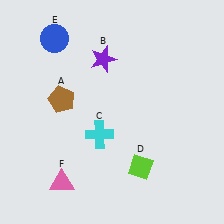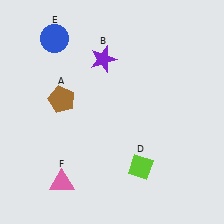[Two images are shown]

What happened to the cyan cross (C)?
The cyan cross (C) was removed in Image 2. It was in the bottom-left area of Image 1.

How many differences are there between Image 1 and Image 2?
There is 1 difference between the two images.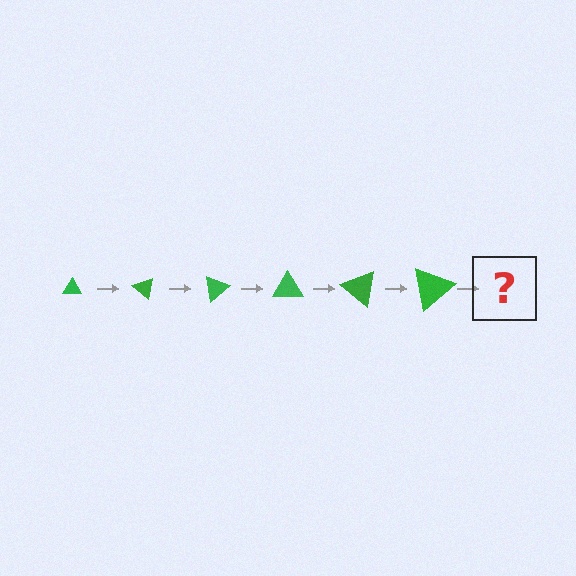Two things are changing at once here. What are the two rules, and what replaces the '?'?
The two rules are that the triangle grows larger each step and it rotates 40 degrees each step. The '?' should be a triangle, larger than the previous one and rotated 240 degrees from the start.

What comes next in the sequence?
The next element should be a triangle, larger than the previous one and rotated 240 degrees from the start.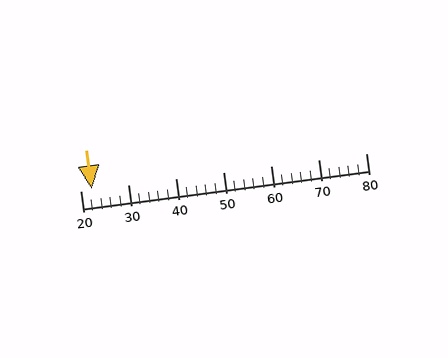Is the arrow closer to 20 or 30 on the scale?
The arrow is closer to 20.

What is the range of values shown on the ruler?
The ruler shows values from 20 to 80.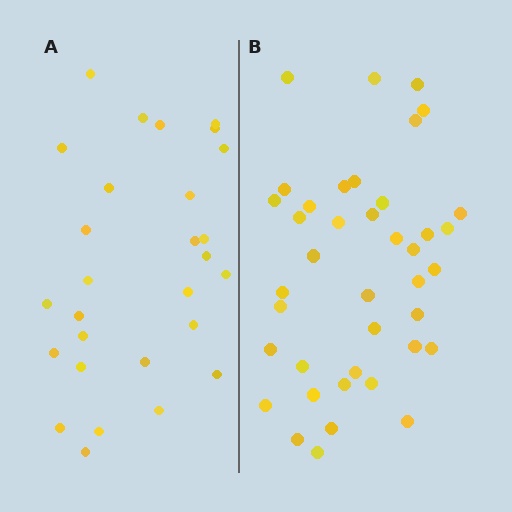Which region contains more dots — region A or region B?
Region B (the right region) has more dots.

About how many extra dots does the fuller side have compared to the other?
Region B has roughly 12 or so more dots than region A.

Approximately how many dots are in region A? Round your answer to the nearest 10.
About 30 dots. (The exact count is 28, which rounds to 30.)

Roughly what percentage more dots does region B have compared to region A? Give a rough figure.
About 45% more.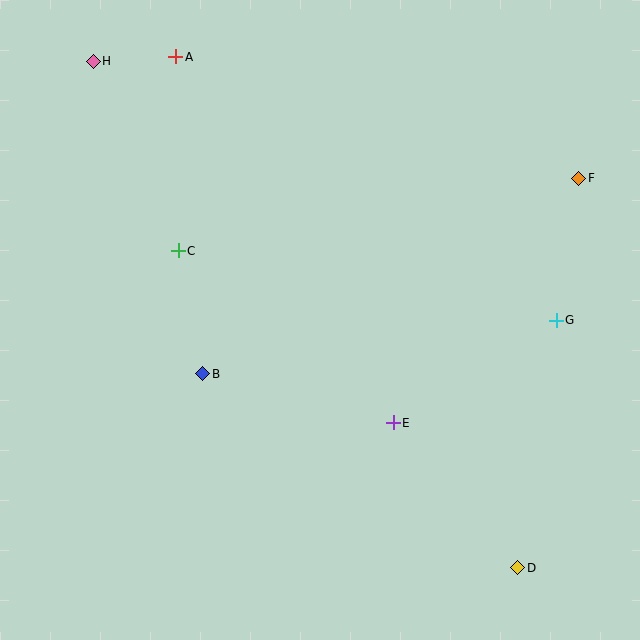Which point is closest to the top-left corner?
Point H is closest to the top-left corner.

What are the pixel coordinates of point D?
Point D is at (518, 568).